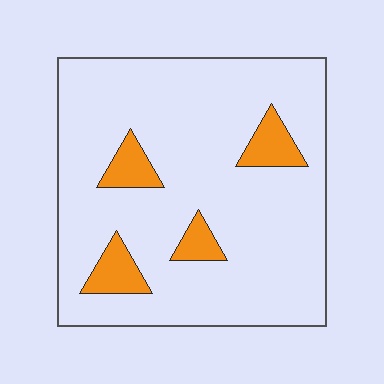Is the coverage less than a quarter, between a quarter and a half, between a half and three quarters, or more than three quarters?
Less than a quarter.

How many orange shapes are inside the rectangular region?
4.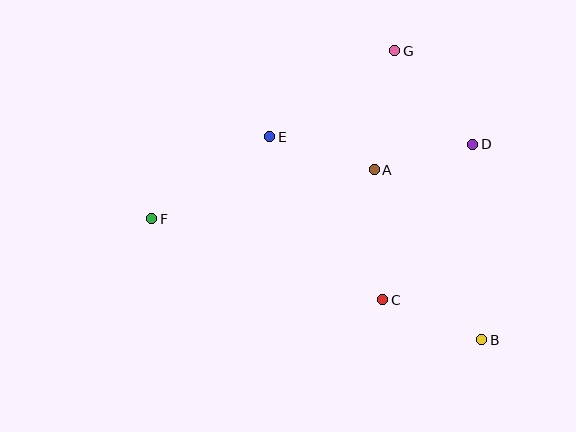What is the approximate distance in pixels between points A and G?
The distance between A and G is approximately 120 pixels.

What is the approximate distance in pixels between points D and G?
The distance between D and G is approximately 122 pixels.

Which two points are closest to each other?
Points A and D are closest to each other.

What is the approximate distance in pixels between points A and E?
The distance between A and E is approximately 110 pixels.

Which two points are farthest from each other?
Points B and F are farthest from each other.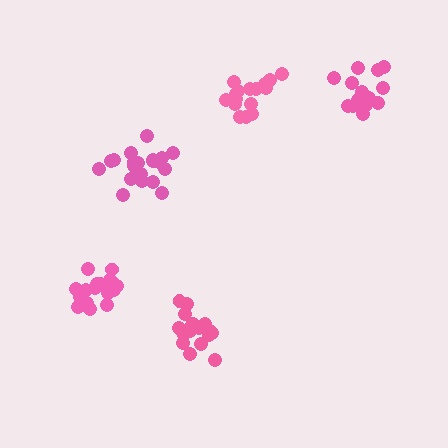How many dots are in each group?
Group 1: 19 dots, Group 2: 15 dots, Group 3: 16 dots, Group 4: 20 dots, Group 5: 20 dots (90 total).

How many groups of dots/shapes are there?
There are 5 groups.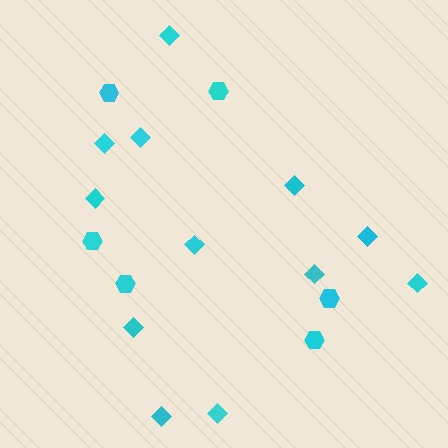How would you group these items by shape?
There are 2 groups: one group of hexagons (6) and one group of diamonds (12).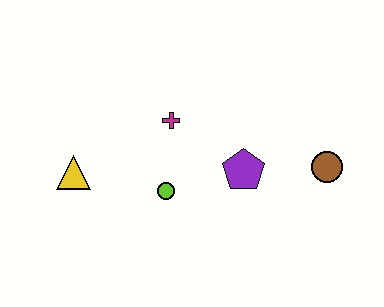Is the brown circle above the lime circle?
Yes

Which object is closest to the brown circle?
The purple pentagon is closest to the brown circle.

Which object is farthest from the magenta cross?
The brown circle is farthest from the magenta cross.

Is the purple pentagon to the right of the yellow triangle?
Yes